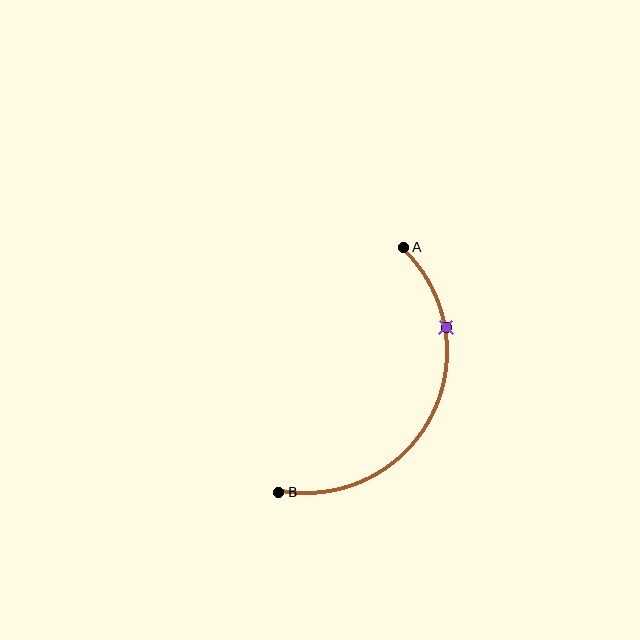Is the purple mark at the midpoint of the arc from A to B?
No. The purple mark lies on the arc but is closer to endpoint A. The arc midpoint would be at the point on the curve equidistant along the arc from both A and B.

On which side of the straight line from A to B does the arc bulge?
The arc bulges to the right of the straight line connecting A and B.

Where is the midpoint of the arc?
The arc midpoint is the point on the curve farthest from the straight line joining A and B. It sits to the right of that line.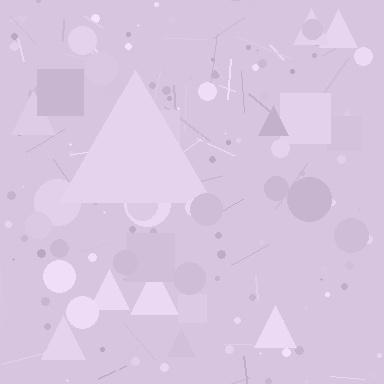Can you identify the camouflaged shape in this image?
The camouflaged shape is a triangle.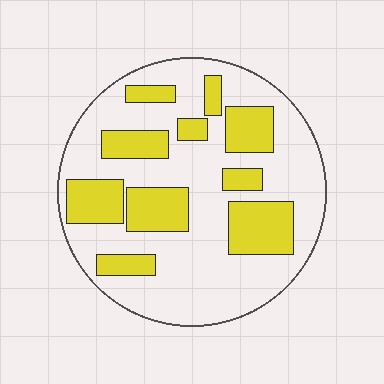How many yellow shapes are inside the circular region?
10.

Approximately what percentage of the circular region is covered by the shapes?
Approximately 30%.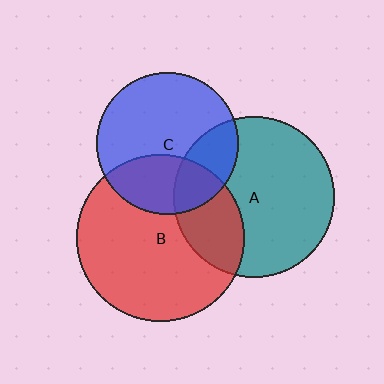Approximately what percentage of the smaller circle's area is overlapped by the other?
Approximately 25%.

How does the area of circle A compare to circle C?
Approximately 1.3 times.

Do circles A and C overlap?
Yes.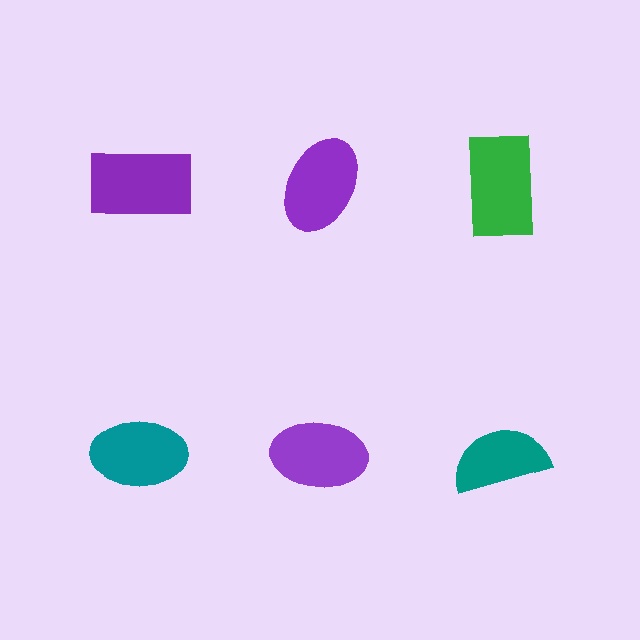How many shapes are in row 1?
3 shapes.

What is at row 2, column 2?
A purple ellipse.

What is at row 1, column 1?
A purple rectangle.